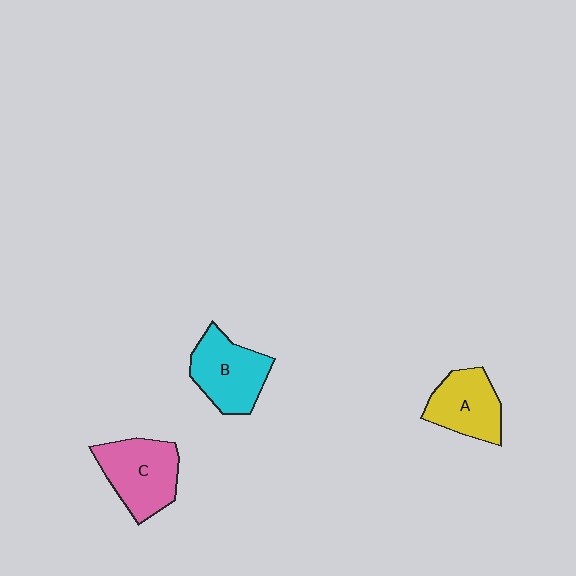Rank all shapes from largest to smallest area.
From largest to smallest: C (pink), B (cyan), A (yellow).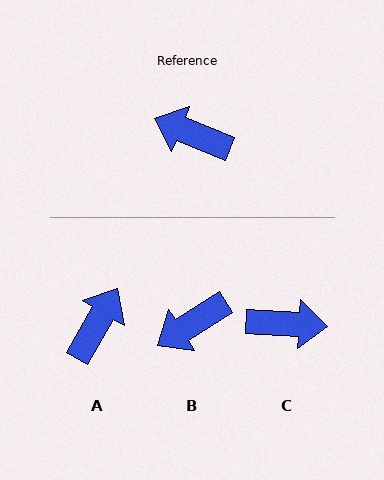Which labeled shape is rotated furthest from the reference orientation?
C, about 162 degrees away.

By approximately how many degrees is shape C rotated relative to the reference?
Approximately 162 degrees clockwise.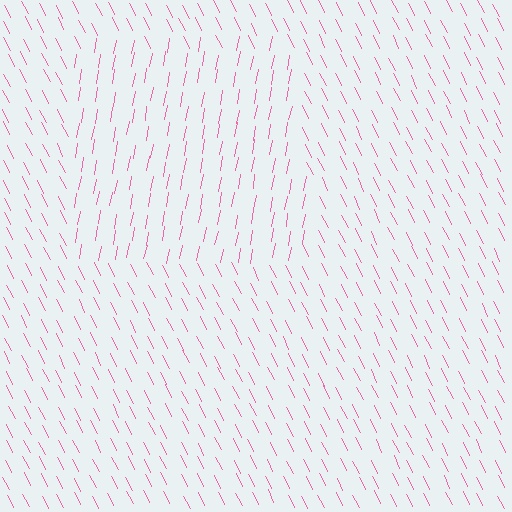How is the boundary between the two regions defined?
The boundary is defined purely by a change in line orientation (approximately 37 degrees difference). All lines are the same color and thickness.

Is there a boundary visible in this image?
Yes, there is a texture boundary formed by a change in line orientation.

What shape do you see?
I see a rectangle.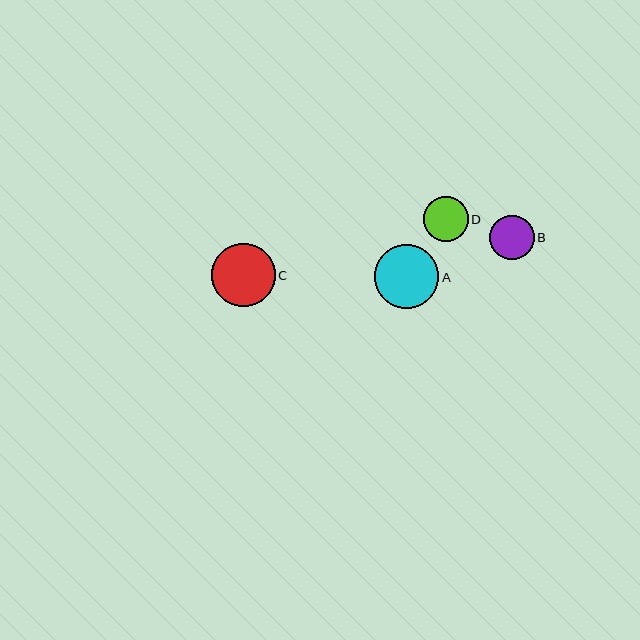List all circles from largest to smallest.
From largest to smallest: A, C, D, B.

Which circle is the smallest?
Circle B is the smallest with a size of approximately 45 pixels.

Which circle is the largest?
Circle A is the largest with a size of approximately 65 pixels.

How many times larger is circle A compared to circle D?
Circle A is approximately 1.4 times the size of circle D.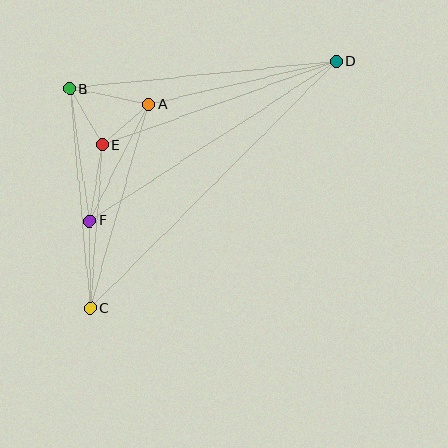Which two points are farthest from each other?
Points C and D are farthest from each other.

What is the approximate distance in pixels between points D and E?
The distance between D and E is approximately 249 pixels.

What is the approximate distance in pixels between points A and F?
The distance between A and F is approximately 130 pixels.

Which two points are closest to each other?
Points A and E are closest to each other.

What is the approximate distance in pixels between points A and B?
The distance between A and B is approximately 80 pixels.